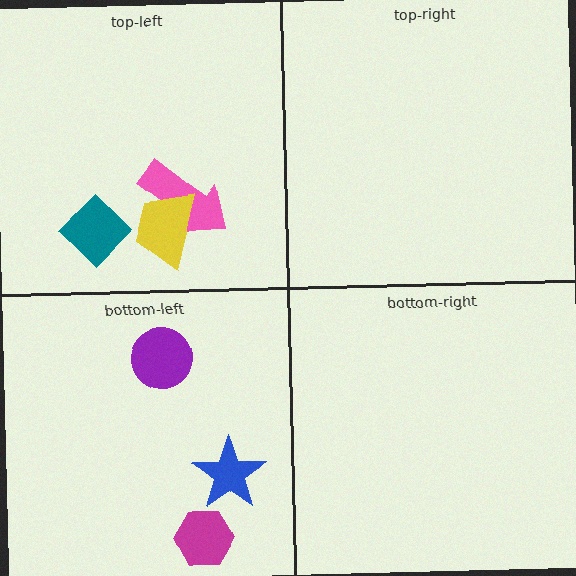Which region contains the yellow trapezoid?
The top-left region.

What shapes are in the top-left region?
The pink arrow, the teal diamond, the yellow trapezoid.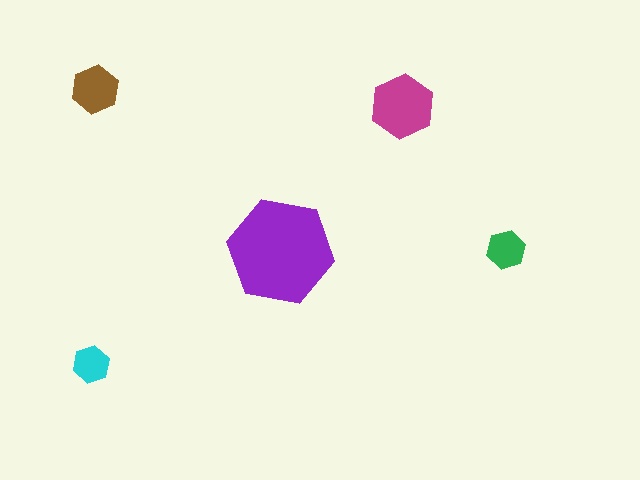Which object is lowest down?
The cyan hexagon is bottommost.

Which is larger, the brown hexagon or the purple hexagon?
The purple one.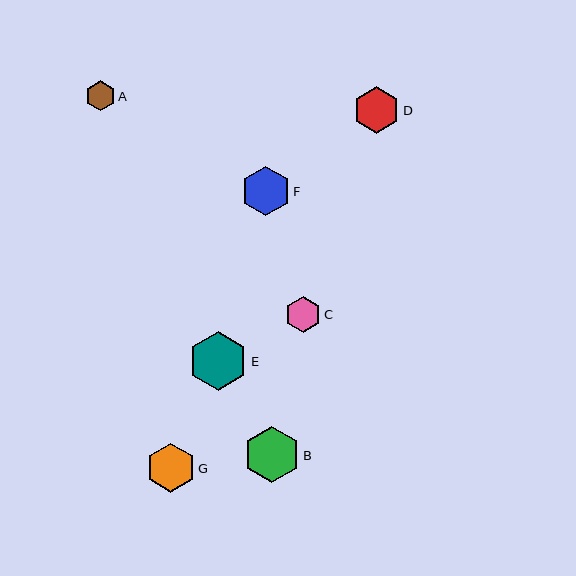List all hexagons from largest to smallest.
From largest to smallest: E, B, F, G, D, C, A.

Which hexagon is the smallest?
Hexagon A is the smallest with a size of approximately 30 pixels.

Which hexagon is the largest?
Hexagon E is the largest with a size of approximately 58 pixels.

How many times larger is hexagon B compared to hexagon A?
Hexagon B is approximately 1.9 times the size of hexagon A.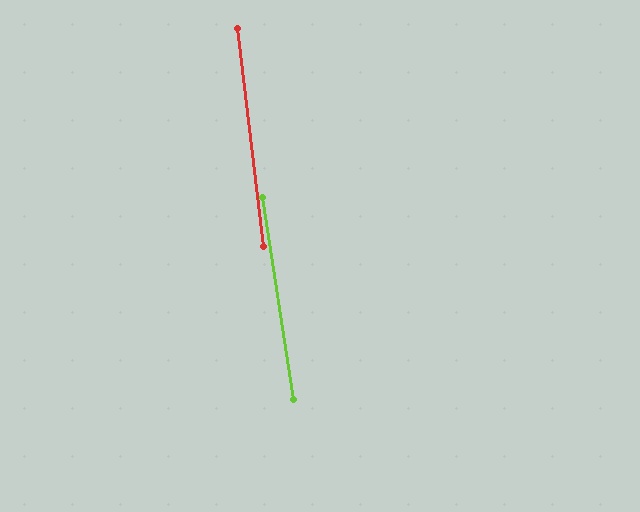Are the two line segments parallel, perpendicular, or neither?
Parallel — their directions differ by only 1.9°.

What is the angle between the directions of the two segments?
Approximately 2 degrees.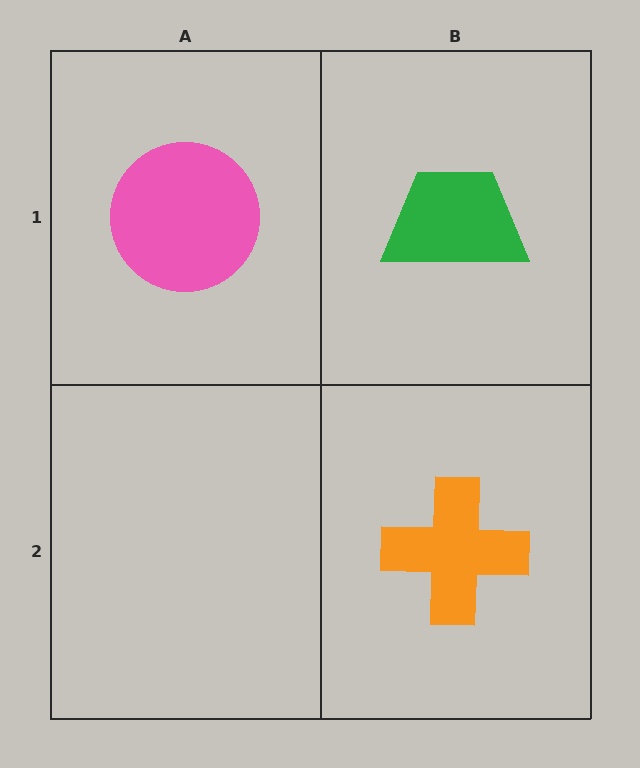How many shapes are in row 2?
1 shape.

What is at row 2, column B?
An orange cross.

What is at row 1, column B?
A green trapezoid.